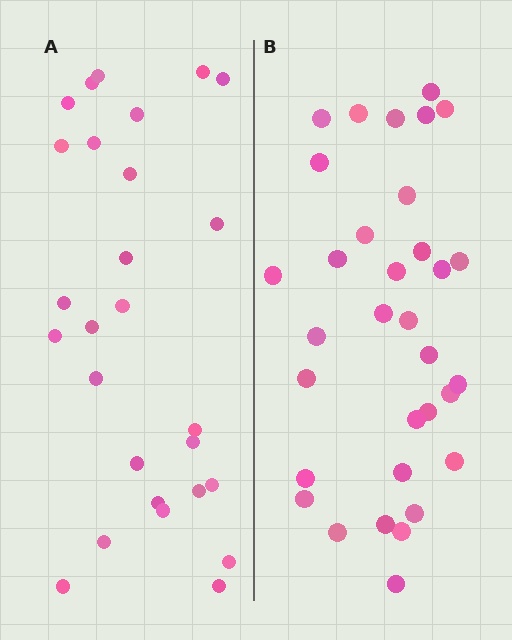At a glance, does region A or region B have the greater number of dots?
Region B (the right region) has more dots.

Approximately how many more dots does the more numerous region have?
Region B has about 6 more dots than region A.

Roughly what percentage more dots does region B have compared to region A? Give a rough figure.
About 20% more.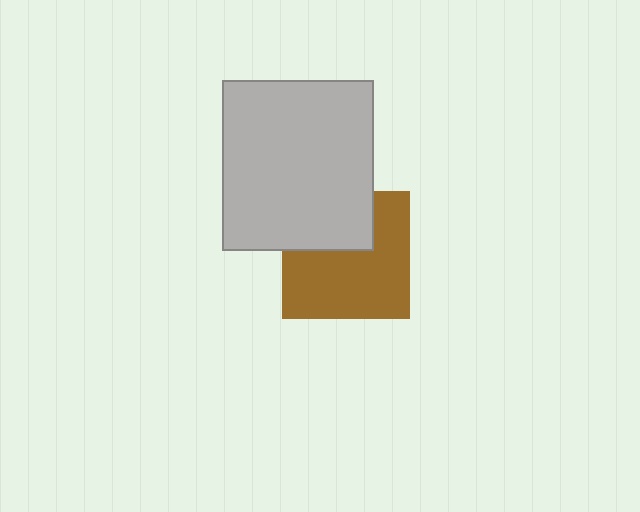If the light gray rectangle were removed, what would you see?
You would see the complete brown square.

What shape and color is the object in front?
The object in front is a light gray rectangle.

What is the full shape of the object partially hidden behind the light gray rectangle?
The partially hidden object is a brown square.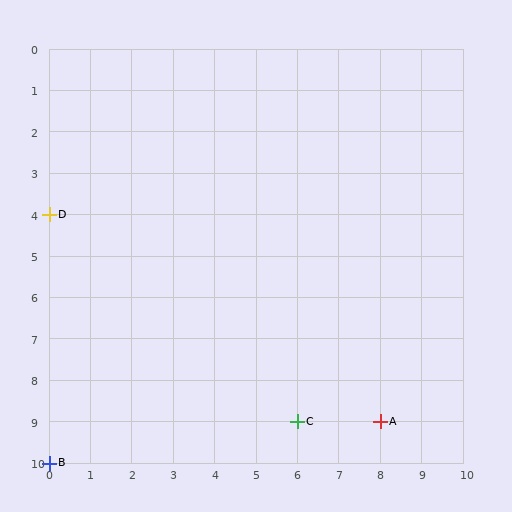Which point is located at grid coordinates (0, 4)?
Point D is at (0, 4).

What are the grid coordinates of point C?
Point C is at grid coordinates (6, 9).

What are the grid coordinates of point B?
Point B is at grid coordinates (0, 10).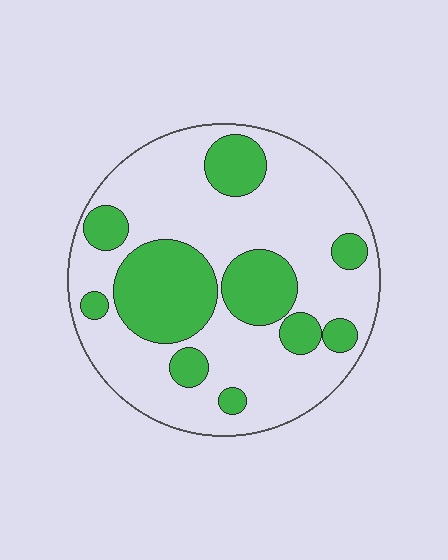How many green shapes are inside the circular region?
10.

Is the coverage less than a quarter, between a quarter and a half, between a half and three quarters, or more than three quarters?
Between a quarter and a half.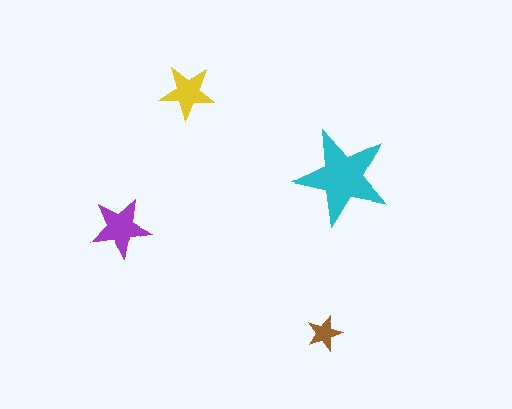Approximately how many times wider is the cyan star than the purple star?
About 1.5 times wider.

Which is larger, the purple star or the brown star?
The purple one.